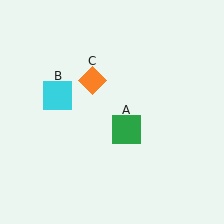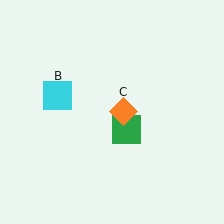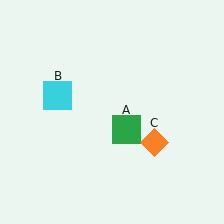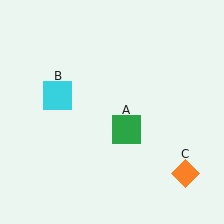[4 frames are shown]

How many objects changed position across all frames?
1 object changed position: orange diamond (object C).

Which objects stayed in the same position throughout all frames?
Green square (object A) and cyan square (object B) remained stationary.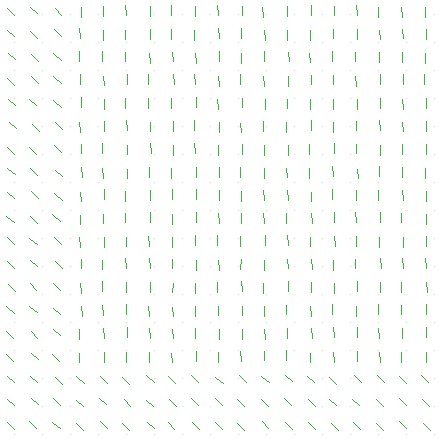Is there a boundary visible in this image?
Yes, there is a texture boundary formed by a change in line orientation.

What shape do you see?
I see a rectangle.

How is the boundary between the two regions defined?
The boundary is defined purely by a change in line orientation (approximately 45 degrees difference). All lines are the same color and thickness.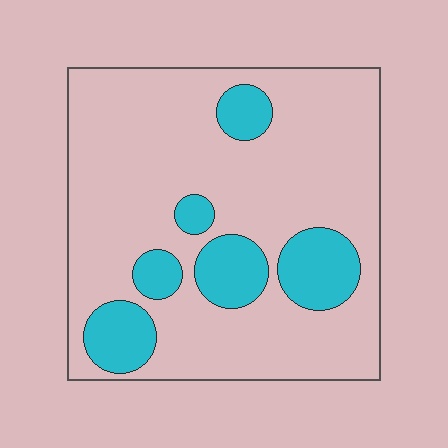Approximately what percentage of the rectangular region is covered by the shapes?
Approximately 20%.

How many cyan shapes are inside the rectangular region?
6.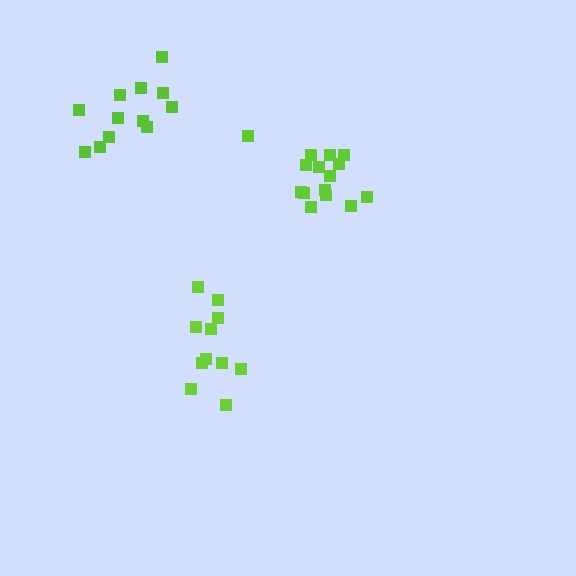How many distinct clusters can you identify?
There are 3 distinct clusters.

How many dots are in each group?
Group 1: 11 dots, Group 2: 15 dots, Group 3: 12 dots (38 total).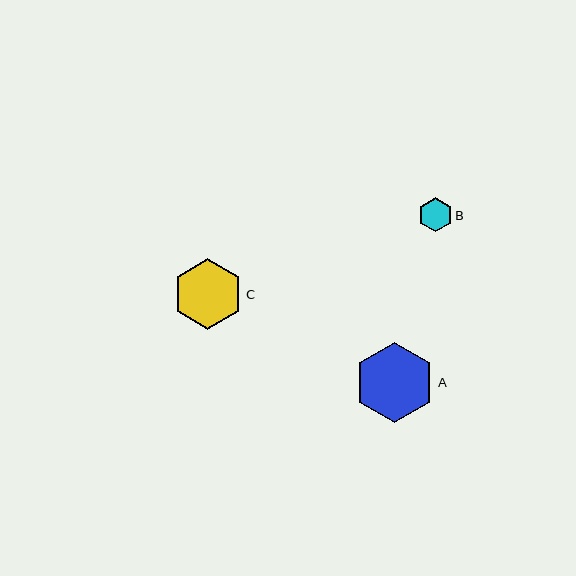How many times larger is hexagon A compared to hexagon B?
Hexagon A is approximately 2.3 times the size of hexagon B.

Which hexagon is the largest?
Hexagon A is the largest with a size of approximately 80 pixels.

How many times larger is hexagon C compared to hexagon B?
Hexagon C is approximately 2.1 times the size of hexagon B.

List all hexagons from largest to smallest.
From largest to smallest: A, C, B.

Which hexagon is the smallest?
Hexagon B is the smallest with a size of approximately 35 pixels.